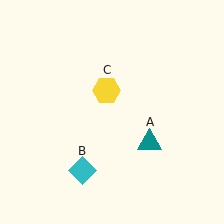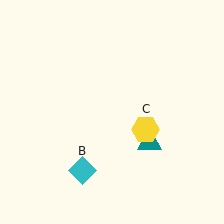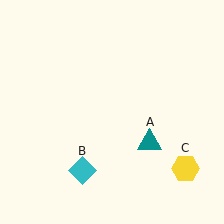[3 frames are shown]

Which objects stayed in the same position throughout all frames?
Teal triangle (object A) and cyan diamond (object B) remained stationary.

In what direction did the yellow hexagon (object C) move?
The yellow hexagon (object C) moved down and to the right.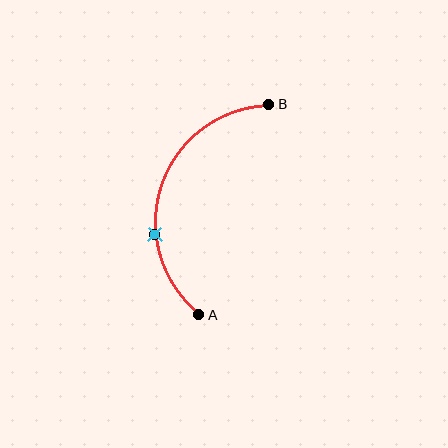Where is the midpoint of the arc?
The arc midpoint is the point on the curve farthest from the straight line joining A and B. It sits to the left of that line.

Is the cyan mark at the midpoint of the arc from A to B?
No. The cyan mark lies on the arc but is closer to endpoint A. The arc midpoint would be at the point on the curve equidistant along the arc from both A and B.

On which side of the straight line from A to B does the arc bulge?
The arc bulges to the left of the straight line connecting A and B.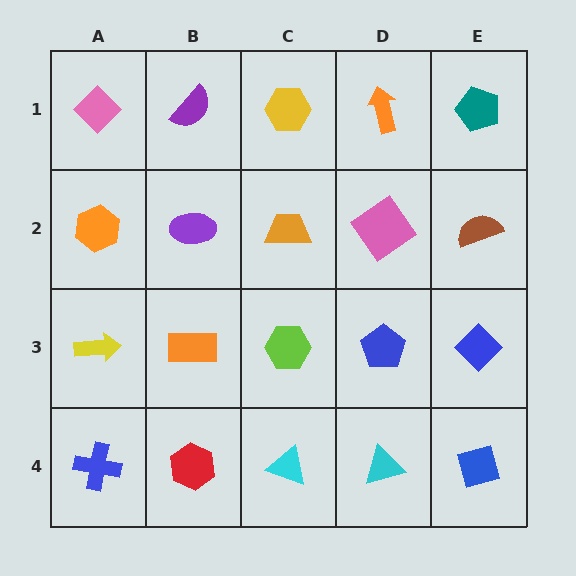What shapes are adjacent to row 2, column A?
A pink diamond (row 1, column A), a yellow arrow (row 3, column A), a purple ellipse (row 2, column B).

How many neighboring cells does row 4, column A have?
2.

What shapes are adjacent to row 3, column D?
A pink diamond (row 2, column D), a cyan triangle (row 4, column D), a lime hexagon (row 3, column C), a blue diamond (row 3, column E).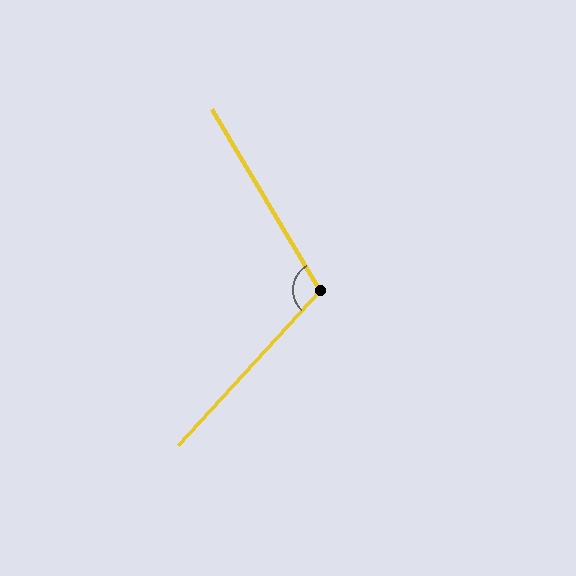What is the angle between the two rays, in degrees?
Approximately 107 degrees.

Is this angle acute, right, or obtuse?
It is obtuse.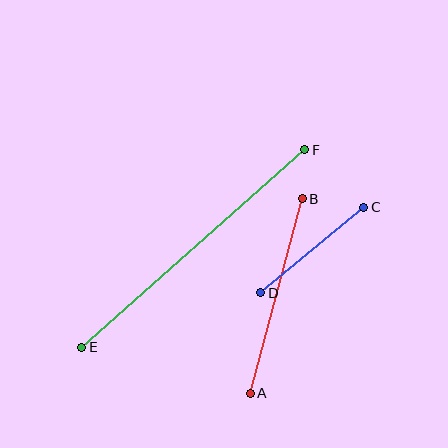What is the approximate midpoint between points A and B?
The midpoint is at approximately (276, 296) pixels.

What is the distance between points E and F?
The distance is approximately 297 pixels.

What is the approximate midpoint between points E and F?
The midpoint is at approximately (193, 248) pixels.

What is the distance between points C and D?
The distance is approximately 134 pixels.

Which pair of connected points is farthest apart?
Points E and F are farthest apart.